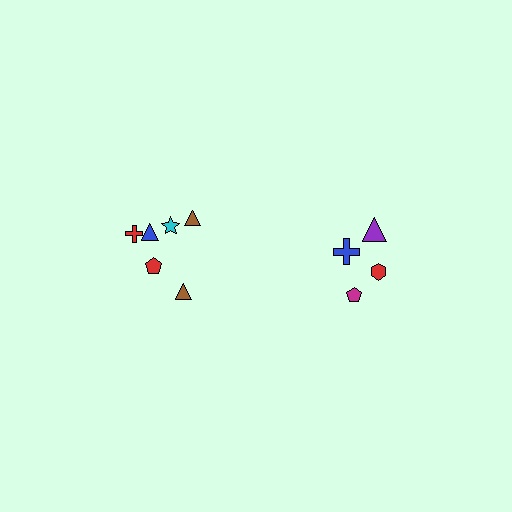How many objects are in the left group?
There are 6 objects.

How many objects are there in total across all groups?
There are 10 objects.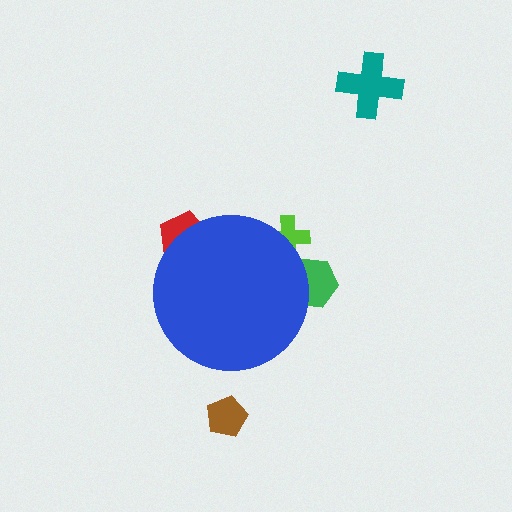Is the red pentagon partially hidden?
Yes, the red pentagon is partially hidden behind the blue circle.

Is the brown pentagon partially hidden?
No, the brown pentagon is fully visible.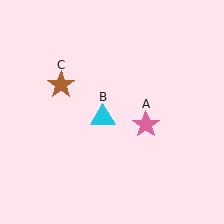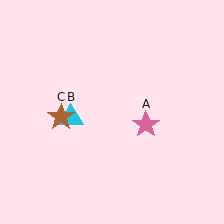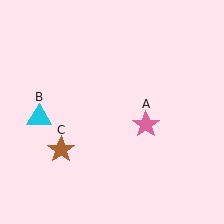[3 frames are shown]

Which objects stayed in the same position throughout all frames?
Pink star (object A) remained stationary.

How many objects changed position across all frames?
2 objects changed position: cyan triangle (object B), brown star (object C).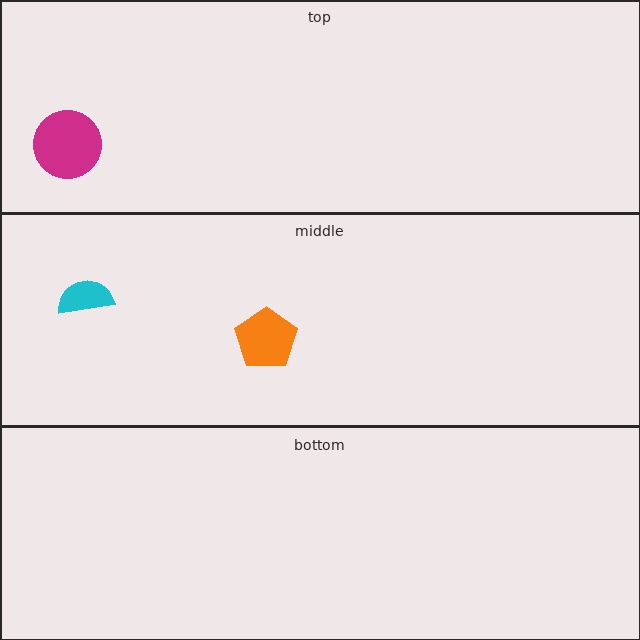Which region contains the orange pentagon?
The middle region.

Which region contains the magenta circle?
The top region.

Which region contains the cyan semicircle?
The middle region.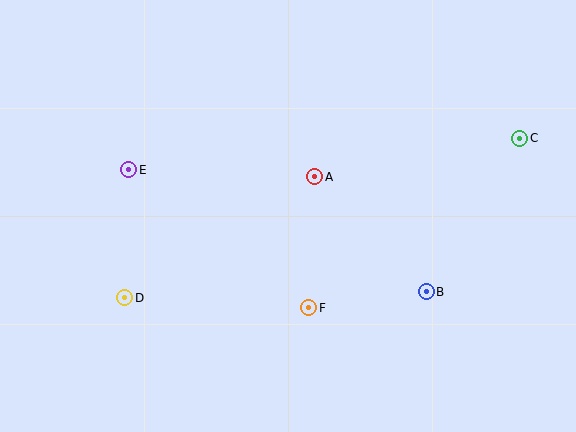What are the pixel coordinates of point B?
Point B is at (426, 292).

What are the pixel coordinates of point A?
Point A is at (315, 177).